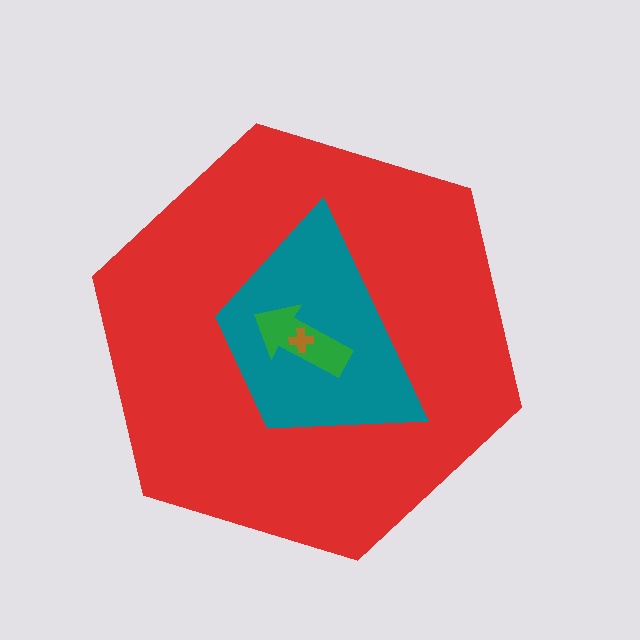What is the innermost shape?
The brown cross.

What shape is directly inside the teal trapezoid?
The green arrow.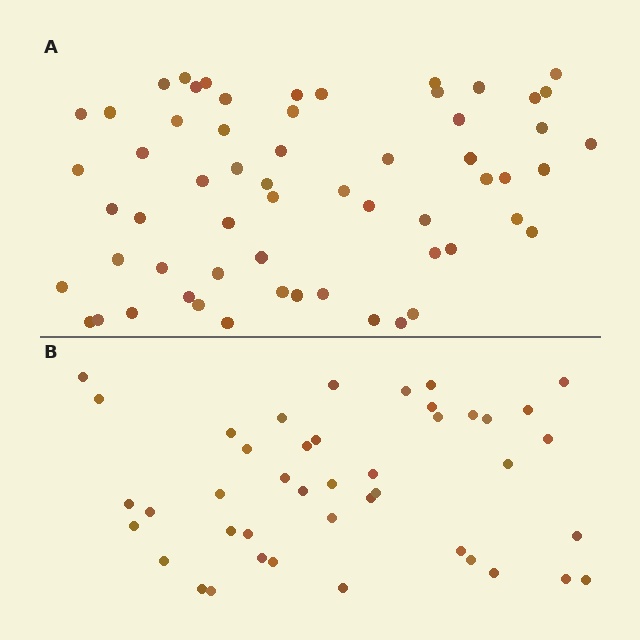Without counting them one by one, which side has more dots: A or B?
Region A (the top region) has more dots.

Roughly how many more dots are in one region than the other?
Region A has approximately 15 more dots than region B.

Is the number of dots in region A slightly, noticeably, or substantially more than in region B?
Region A has noticeably more, but not dramatically so. The ratio is roughly 1.4 to 1.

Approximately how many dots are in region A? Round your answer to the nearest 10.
About 60 dots.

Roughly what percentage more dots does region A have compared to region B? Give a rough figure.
About 40% more.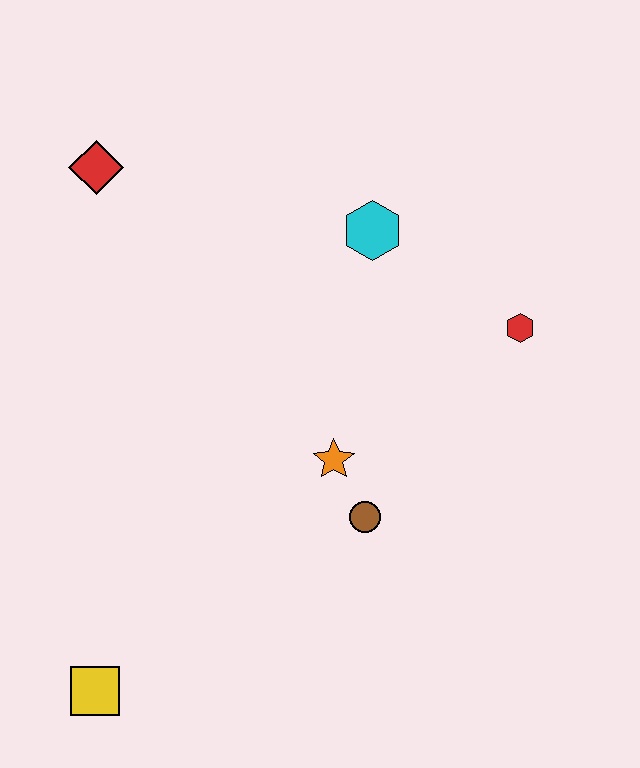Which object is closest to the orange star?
The brown circle is closest to the orange star.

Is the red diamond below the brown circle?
No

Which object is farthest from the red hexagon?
The yellow square is farthest from the red hexagon.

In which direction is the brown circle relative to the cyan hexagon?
The brown circle is below the cyan hexagon.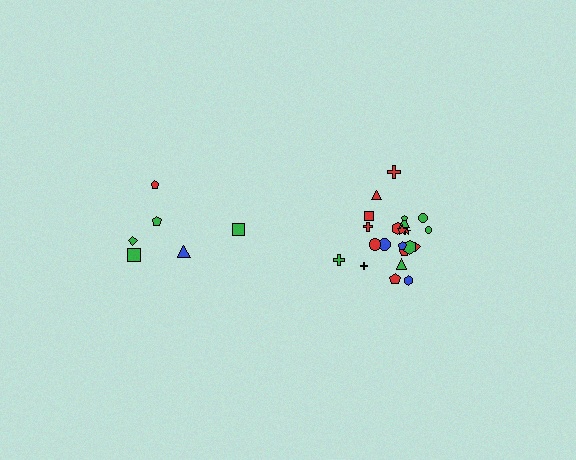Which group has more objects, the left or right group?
The right group.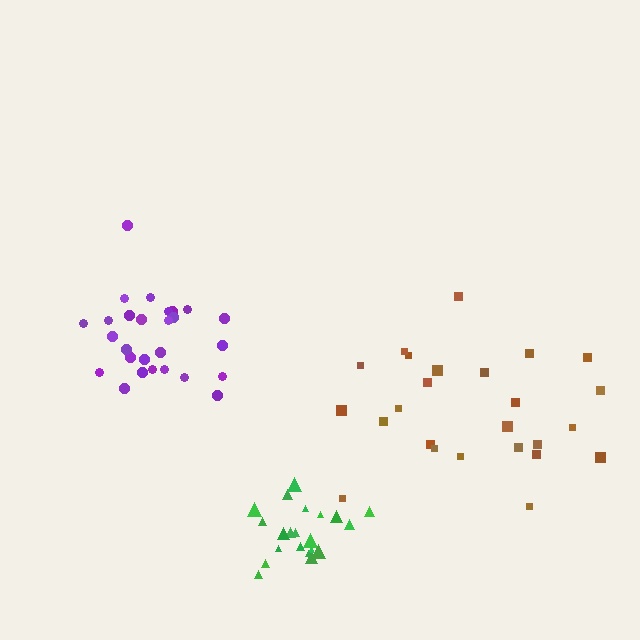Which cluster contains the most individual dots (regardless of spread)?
Purple (27).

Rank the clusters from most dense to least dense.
green, purple, brown.